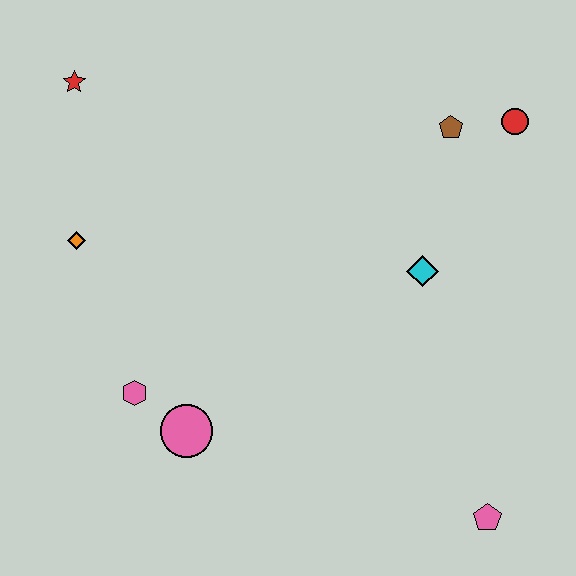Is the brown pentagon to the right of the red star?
Yes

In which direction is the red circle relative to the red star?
The red circle is to the right of the red star.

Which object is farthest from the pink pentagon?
The red star is farthest from the pink pentagon.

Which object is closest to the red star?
The orange diamond is closest to the red star.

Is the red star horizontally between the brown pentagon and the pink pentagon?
No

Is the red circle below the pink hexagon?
No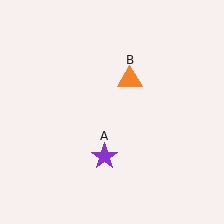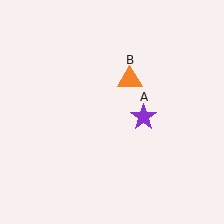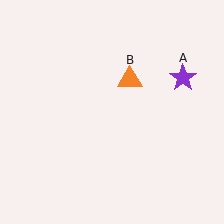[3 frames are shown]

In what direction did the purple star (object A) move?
The purple star (object A) moved up and to the right.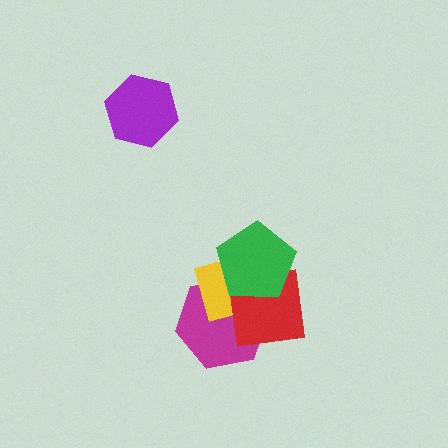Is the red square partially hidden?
Yes, it is partially covered by another shape.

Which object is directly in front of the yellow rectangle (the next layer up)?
The red square is directly in front of the yellow rectangle.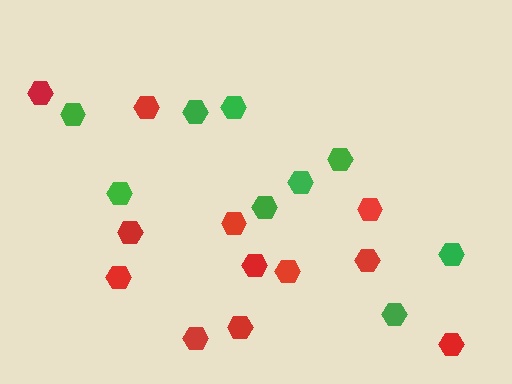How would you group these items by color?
There are 2 groups: one group of red hexagons (12) and one group of green hexagons (9).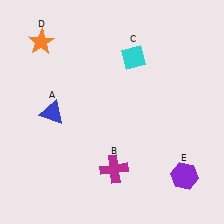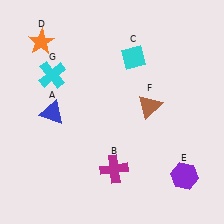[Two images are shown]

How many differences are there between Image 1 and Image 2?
There are 2 differences between the two images.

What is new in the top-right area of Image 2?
A brown triangle (F) was added in the top-right area of Image 2.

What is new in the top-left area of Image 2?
A cyan cross (G) was added in the top-left area of Image 2.